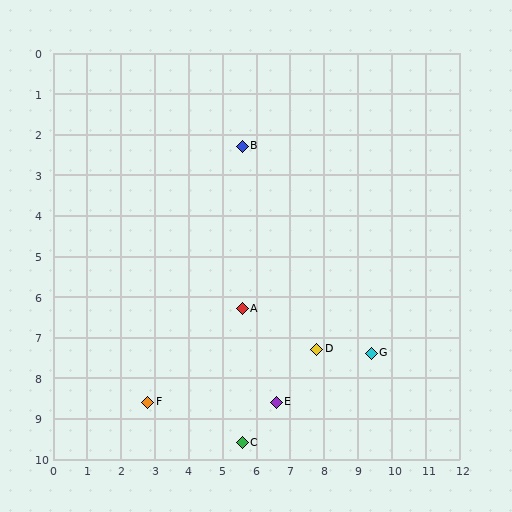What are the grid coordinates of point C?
Point C is at approximately (5.6, 9.6).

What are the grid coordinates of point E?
Point E is at approximately (6.6, 8.6).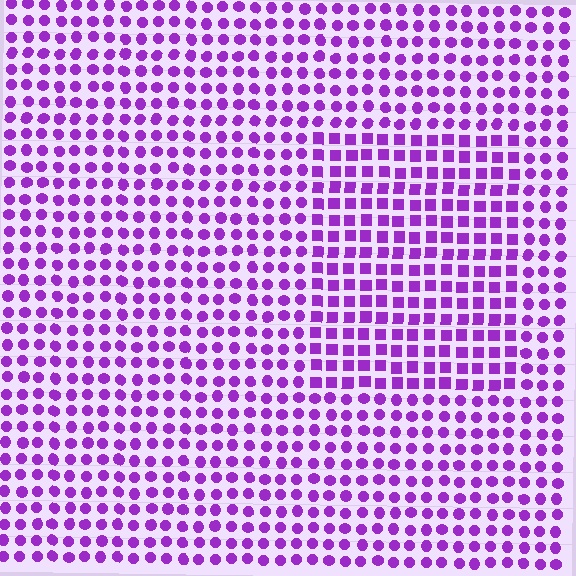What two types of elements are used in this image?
The image uses squares inside the rectangle region and circles outside it.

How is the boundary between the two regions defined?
The boundary is defined by a change in element shape: squares inside vs. circles outside. All elements share the same color and spacing.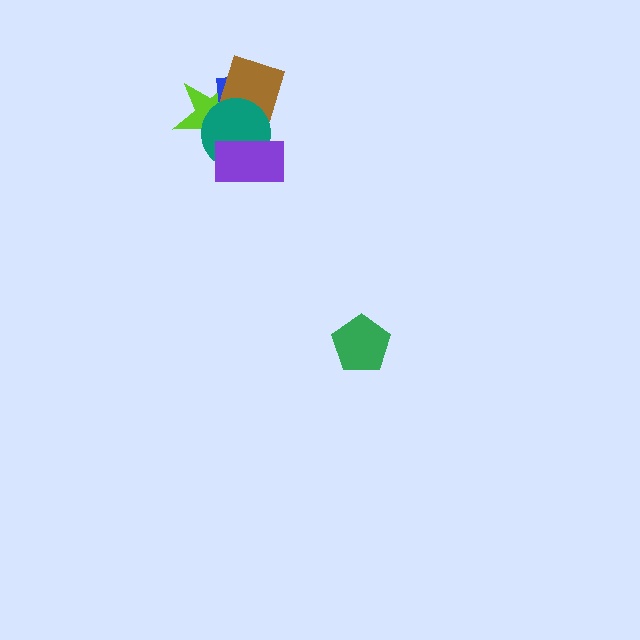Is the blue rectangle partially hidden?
Yes, it is partially covered by another shape.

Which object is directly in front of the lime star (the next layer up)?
The blue rectangle is directly in front of the lime star.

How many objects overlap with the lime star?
4 objects overlap with the lime star.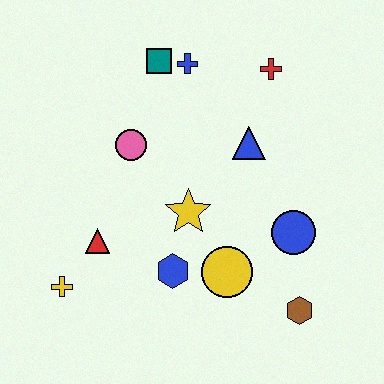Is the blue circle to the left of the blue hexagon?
No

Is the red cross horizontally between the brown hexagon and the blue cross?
Yes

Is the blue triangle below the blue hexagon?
No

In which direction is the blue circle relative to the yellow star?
The blue circle is to the right of the yellow star.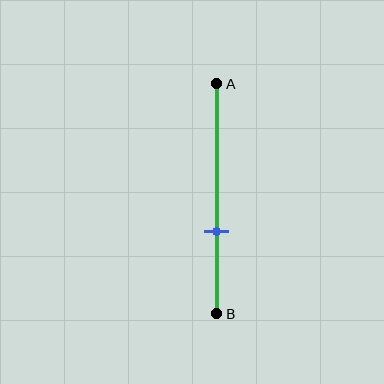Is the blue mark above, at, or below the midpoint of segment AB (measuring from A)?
The blue mark is below the midpoint of segment AB.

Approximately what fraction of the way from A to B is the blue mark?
The blue mark is approximately 65% of the way from A to B.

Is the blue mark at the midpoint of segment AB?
No, the mark is at about 65% from A, not at the 50% midpoint.